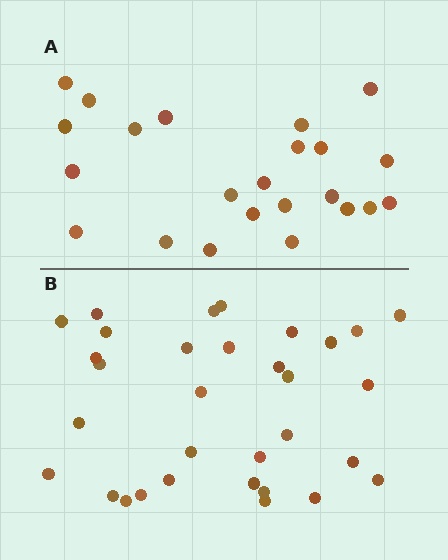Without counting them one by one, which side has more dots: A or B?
Region B (the bottom region) has more dots.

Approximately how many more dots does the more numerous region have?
Region B has roughly 8 or so more dots than region A.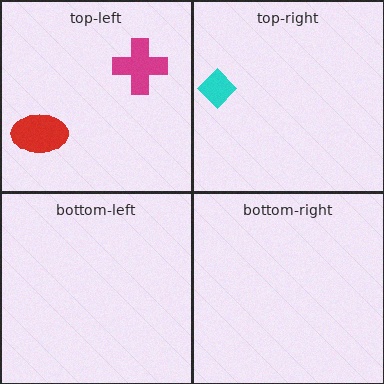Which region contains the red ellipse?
The top-left region.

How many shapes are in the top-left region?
2.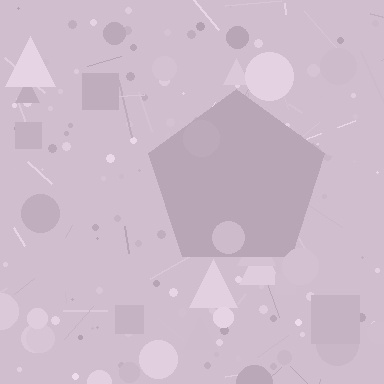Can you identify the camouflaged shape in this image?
The camouflaged shape is a pentagon.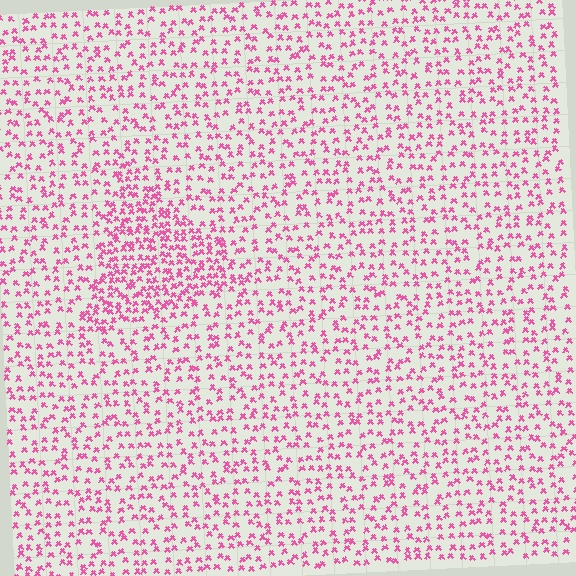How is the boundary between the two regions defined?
The boundary is defined by a change in element density (approximately 1.9x ratio). All elements are the same color, size, and shape.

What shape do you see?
I see a triangle.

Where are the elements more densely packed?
The elements are more densely packed inside the triangle boundary.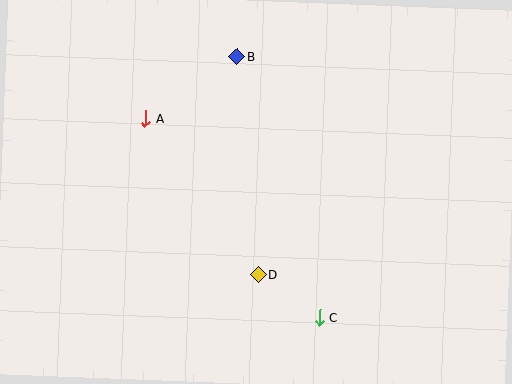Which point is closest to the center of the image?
Point D at (258, 274) is closest to the center.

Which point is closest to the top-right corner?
Point B is closest to the top-right corner.